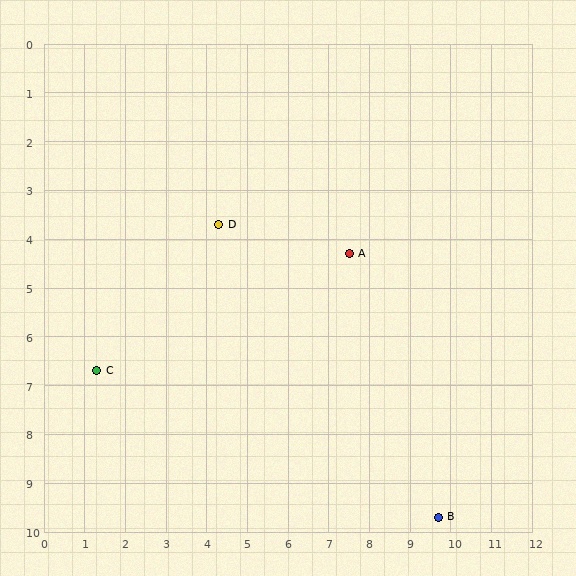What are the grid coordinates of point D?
Point D is at approximately (4.3, 3.7).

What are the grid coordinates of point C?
Point C is at approximately (1.3, 6.7).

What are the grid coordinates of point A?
Point A is at approximately (7.5, 4.3).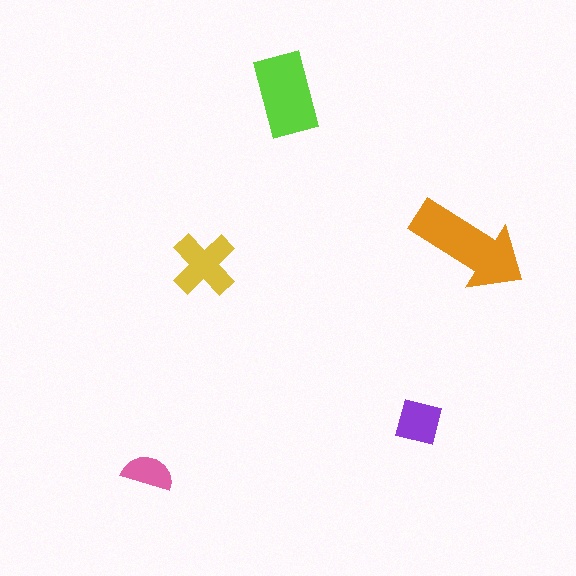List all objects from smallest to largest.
The pink semicircle, the purple square, the yellow cross, the lime rectangle, the orange arrow.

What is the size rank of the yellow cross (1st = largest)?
3rd.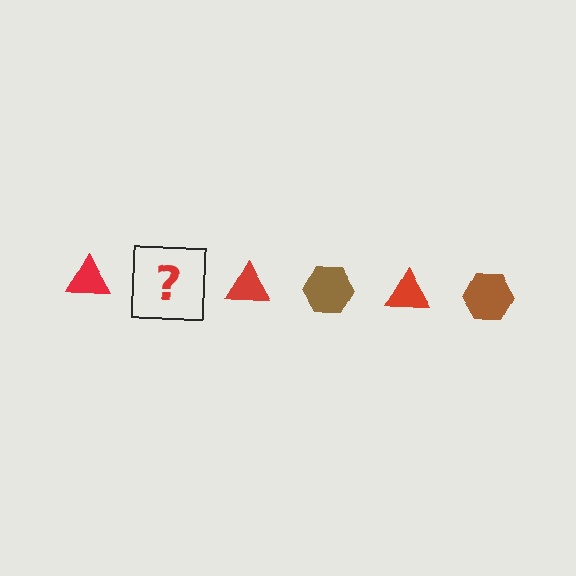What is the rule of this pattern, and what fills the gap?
The rule is that the pattern alternates between red triangle and brown hexagon. The gap should be filled with a brown hexagon.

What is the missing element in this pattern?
The missing element is a brown hexagon.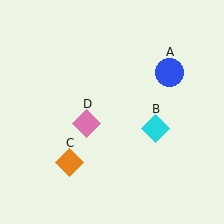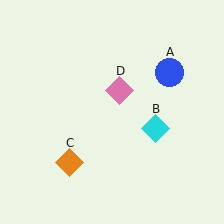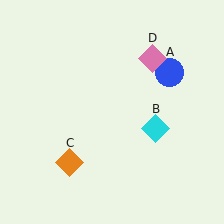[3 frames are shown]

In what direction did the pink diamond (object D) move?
The pink diamond (object D) moved up and to the right.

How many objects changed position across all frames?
1 object changed position: pink diamond (object D).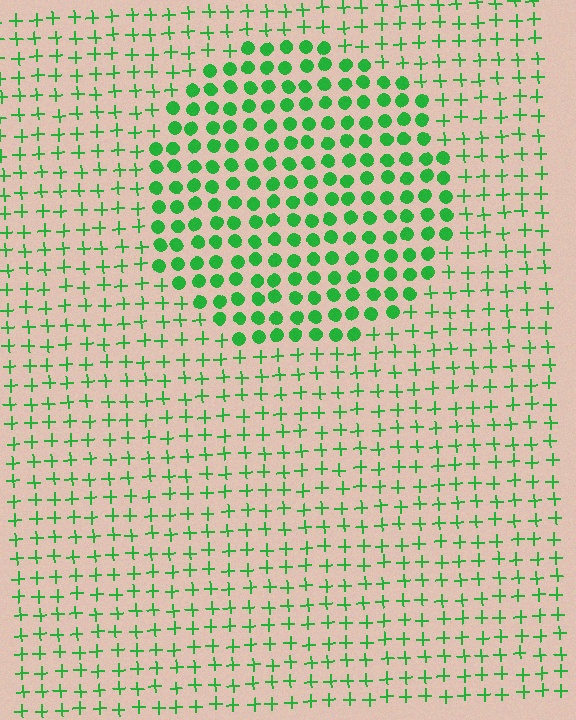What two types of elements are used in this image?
The image uses circles inside the circle region and plus signs outside it.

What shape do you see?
I see a circle.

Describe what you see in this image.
The image is filled with small green elements arranged in a uniform grid. A circle-shaped region contains circles, while the surrounding area contains plus signs. The boundary is defined purely by the change in element shape.